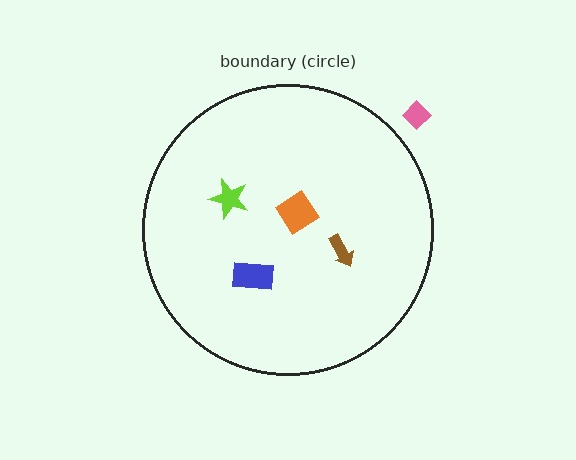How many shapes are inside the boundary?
4 inside, 1 outside.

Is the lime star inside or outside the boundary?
Inside.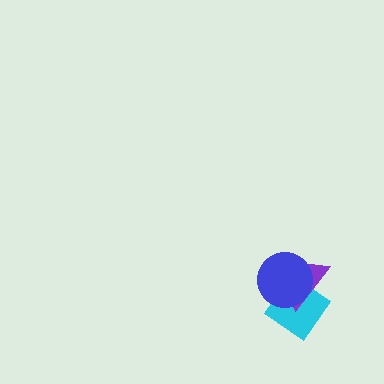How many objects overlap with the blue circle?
2 objects overlap with the blue circle.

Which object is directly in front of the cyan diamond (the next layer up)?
The purple triangle is directly in front of the cyan diamond.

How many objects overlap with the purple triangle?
2 objects overlap with the purple triangle.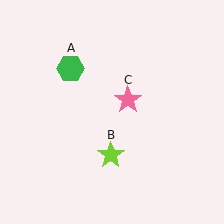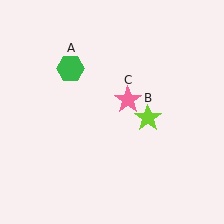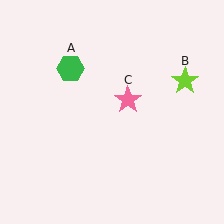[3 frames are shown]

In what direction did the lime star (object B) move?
The lime star (object B) moved up and to the right.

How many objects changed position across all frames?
1 object changed position: lime star (object B).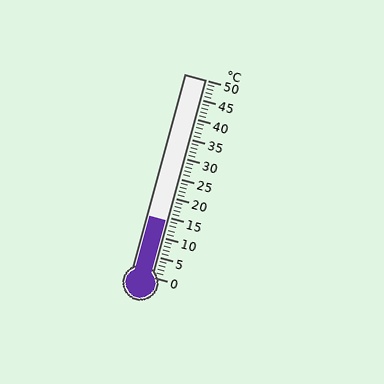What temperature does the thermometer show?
The thermometer shows approximately 14°C.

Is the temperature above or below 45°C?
The temperature is below 45°C.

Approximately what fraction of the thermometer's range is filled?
The thermometer is filled to approximately 30% of its range.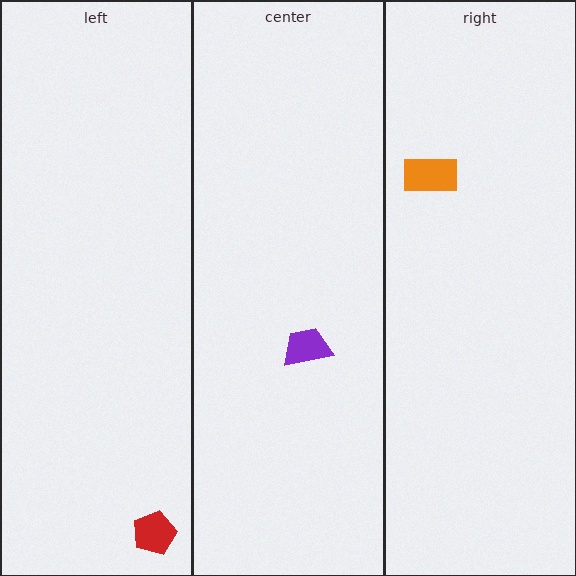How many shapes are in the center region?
1.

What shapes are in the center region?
The purple trapezoid.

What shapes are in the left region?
The red pentagon.